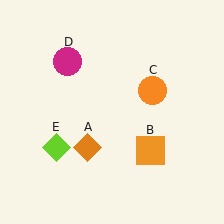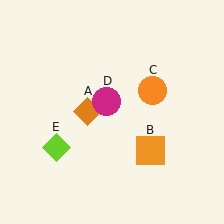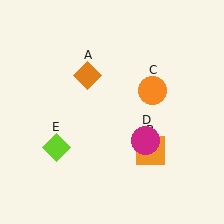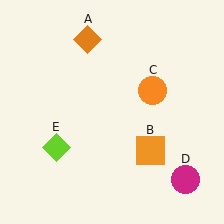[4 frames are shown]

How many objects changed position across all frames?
2 objects changed position: orange diamond (object A), magenta circle (object D).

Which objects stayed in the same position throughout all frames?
Orange square (object B) and orange circle (object C) and lime diamond (object E) remained stationary.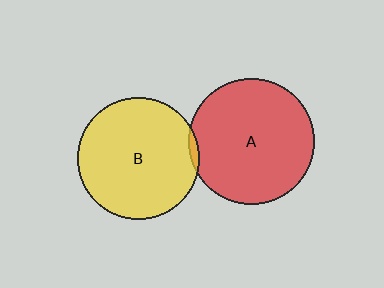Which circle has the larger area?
Circle A (red).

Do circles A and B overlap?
Yes.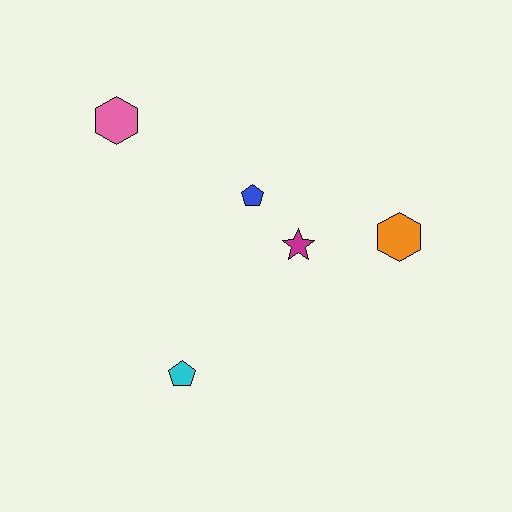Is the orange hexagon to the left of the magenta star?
No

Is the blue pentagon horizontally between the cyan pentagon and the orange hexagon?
Yes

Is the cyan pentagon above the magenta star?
No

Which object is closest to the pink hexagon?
The blue pentagon is closest to the pink hexagon.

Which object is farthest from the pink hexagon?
The orange hexagon is farthest from the pink hexagon.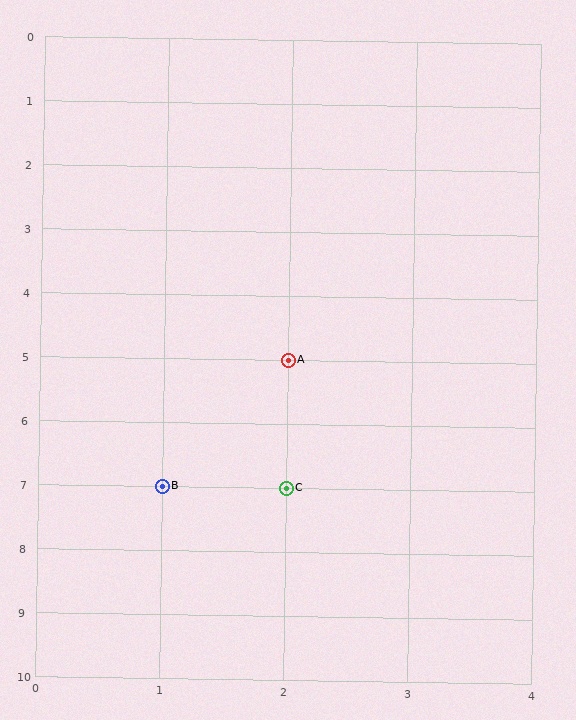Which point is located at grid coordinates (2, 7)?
Point C is at (2, 7).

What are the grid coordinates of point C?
Point C is at grid coordinates (2, 7).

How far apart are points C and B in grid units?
Points C and B are 1 column apart.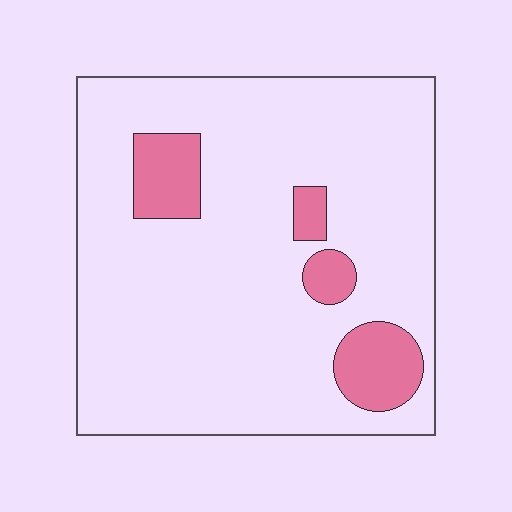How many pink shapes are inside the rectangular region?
4.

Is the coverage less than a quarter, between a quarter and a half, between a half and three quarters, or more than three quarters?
Less than a quarter.